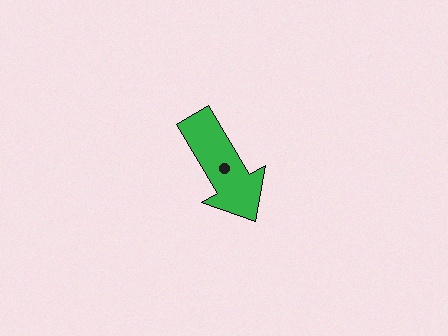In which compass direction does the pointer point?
Southeast.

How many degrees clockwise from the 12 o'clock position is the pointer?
Approximately 149 degrees.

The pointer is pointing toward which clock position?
Roughly 5 o'clock.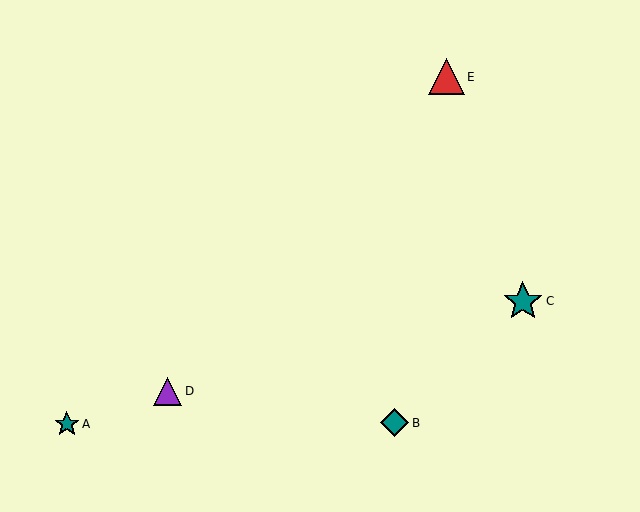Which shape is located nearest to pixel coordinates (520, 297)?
The teal star (labeled C) at (523, 302) is nearest to that location.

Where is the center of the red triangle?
The center of the red triangle is at (446, 77).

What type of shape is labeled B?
Shape B is a teal diamond.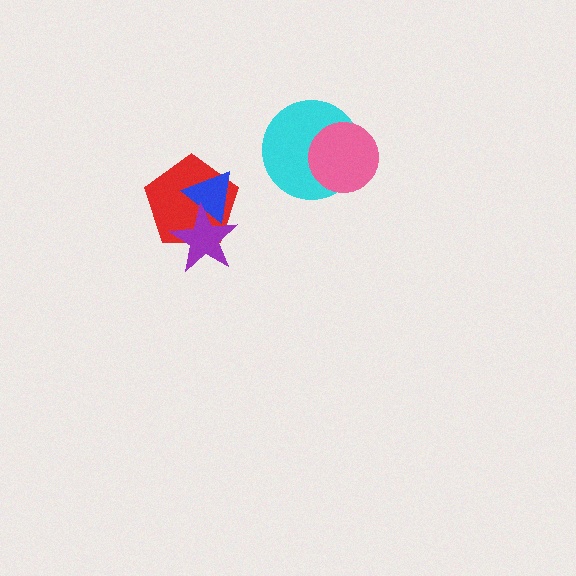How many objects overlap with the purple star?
2 objects overlap with the purple star.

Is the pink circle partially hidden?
No, no other shape covers it.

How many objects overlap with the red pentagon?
2 objects overlap with the red pentagon.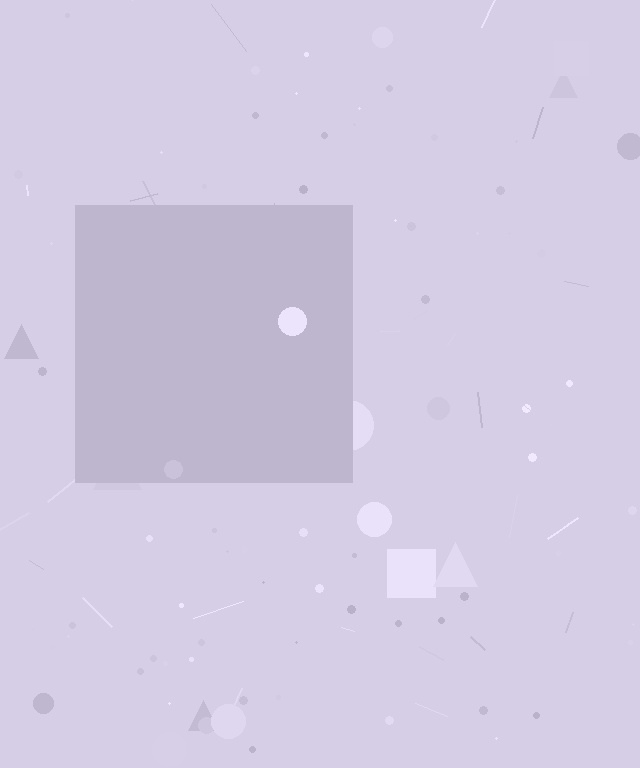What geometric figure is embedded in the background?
A square is embedded in the background.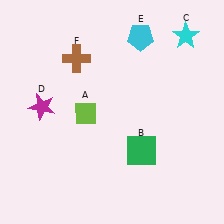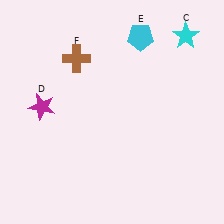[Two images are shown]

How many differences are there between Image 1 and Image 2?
There are 2 differences between the two images.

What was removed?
The lime diamond (A), the green square (B) were removed in Image 2.